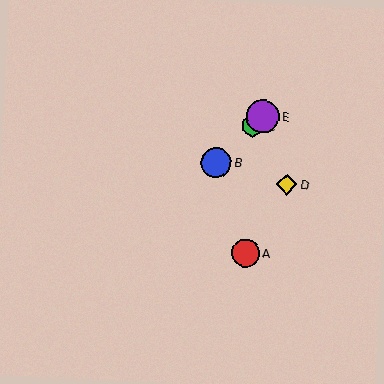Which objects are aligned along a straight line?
Objects B, C, E are aligned along a straight line.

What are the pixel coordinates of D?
Object D is at (287, 184).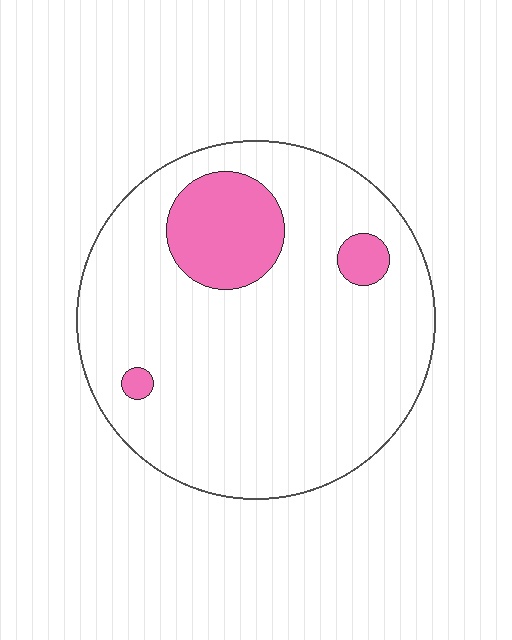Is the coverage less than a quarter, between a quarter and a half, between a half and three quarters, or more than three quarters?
Less than a quarter.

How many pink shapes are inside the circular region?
3.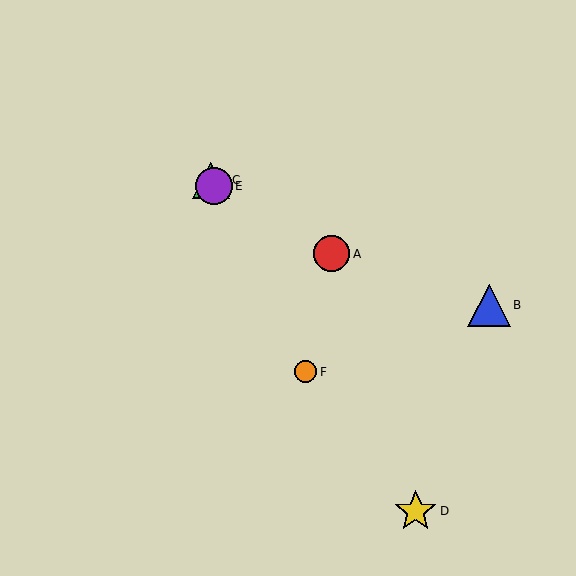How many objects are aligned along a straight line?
3 objects (C, E, F) are aligned along a straight line.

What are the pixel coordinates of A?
Object A is at (332, 254).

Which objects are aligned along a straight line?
Objects C, E, F are aligned along a straight line.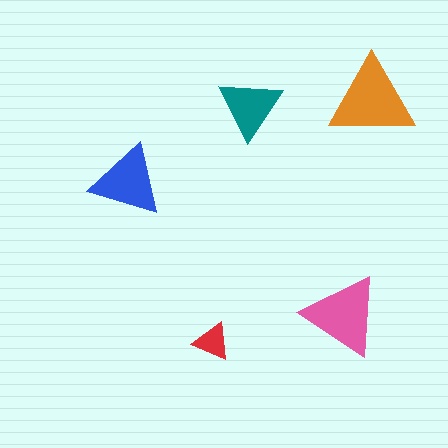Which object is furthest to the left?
The blue triangle is leftmost.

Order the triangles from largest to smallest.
the orange one, the pink one, the blue one, the teal one, the red one.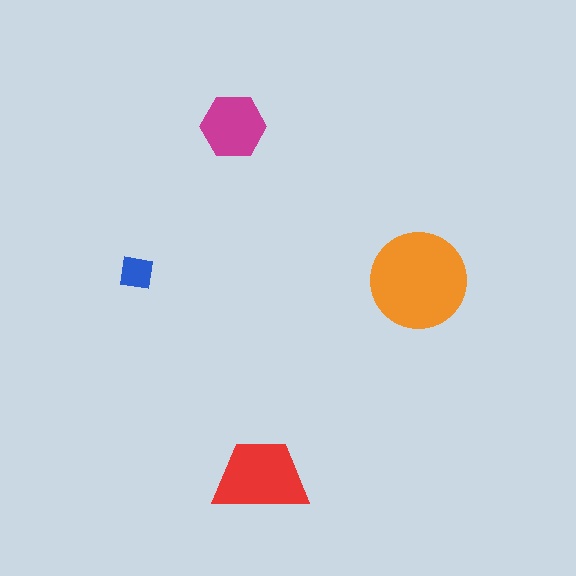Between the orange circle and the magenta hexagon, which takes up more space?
The orange circle.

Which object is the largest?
The orange circle.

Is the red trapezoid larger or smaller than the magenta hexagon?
Larger.